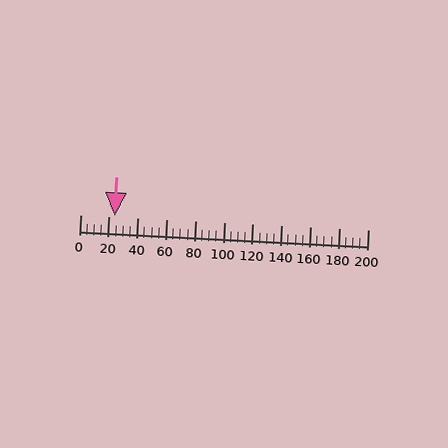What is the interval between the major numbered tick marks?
The major tick marks are spaced 20 units apart.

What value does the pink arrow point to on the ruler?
The pink arrow points to approximately 24.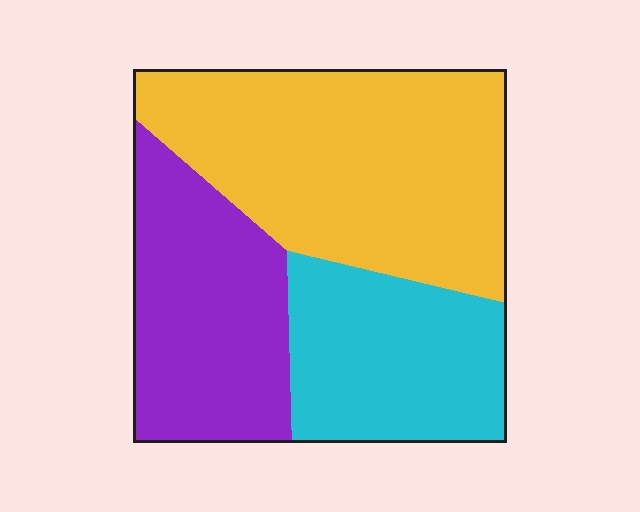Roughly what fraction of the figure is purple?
Purple takes up about one quarter (1/4) of the figure.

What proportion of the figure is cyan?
Cyan covers roughly 25% of the figure.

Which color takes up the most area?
Yellow, at roughly 45%.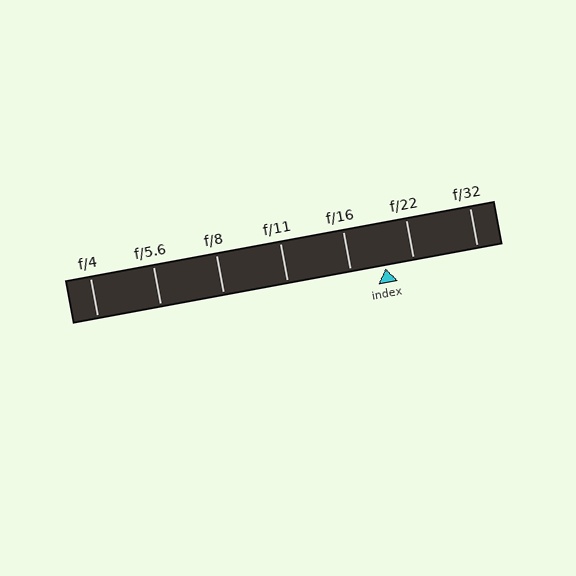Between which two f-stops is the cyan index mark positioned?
The index mark is between f/16 and f/22.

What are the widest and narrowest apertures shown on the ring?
The widest aperture shown is f/4 and the narrowest is f/32.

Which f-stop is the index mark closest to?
The index mark is closest to f/22.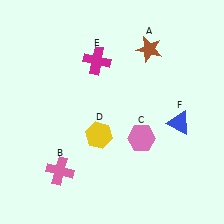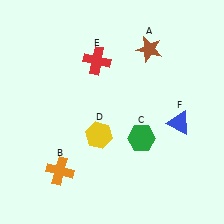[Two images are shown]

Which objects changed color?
B changed from pink to orange. C changed from pink to green. E changed from magenta to red.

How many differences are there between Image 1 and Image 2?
There are 3 differences between the two images.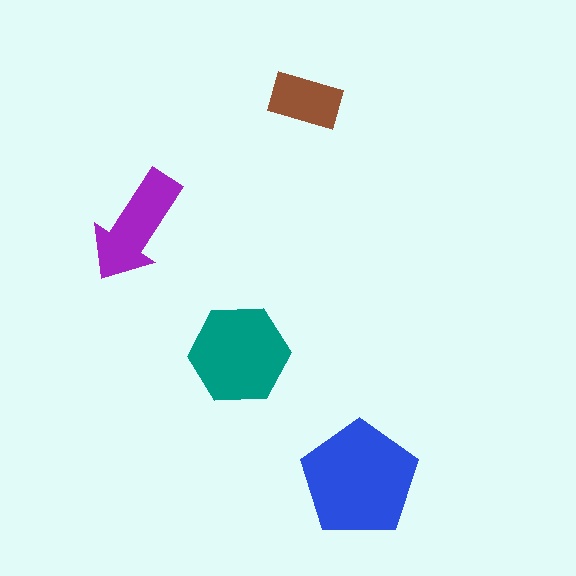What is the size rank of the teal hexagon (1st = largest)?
2nd.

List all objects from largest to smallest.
The blue pentagon, the teal hexagon, the purple arrow, the brown rectangle.